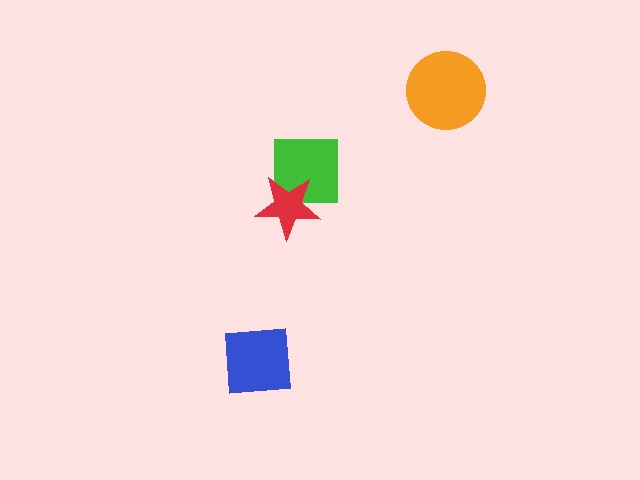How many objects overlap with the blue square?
0 objects overlap with the blue square.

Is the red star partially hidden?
No, no other shape covers it.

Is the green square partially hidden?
Yes, it is partially covered by another shape.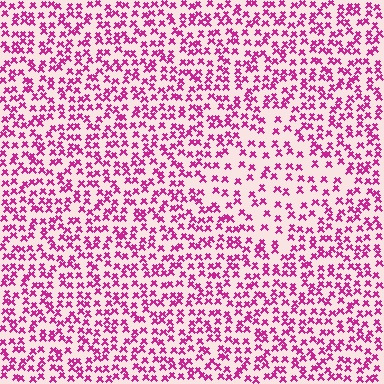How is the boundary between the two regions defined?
The boundary is defined by a change in element density (approximately 1.7x ratio). All elements are the same color, size, and shape.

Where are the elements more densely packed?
The elements are more densely packed outside the diamond boundary.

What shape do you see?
I see a diamond.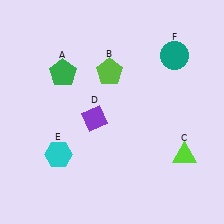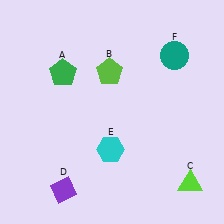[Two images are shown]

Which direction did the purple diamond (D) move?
The purple diamond (D) moved down.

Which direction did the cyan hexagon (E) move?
The cyan hexagon (E) moved right.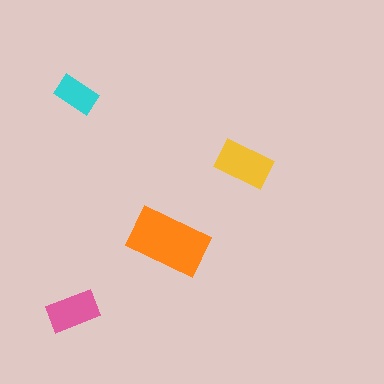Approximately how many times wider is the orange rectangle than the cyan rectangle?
About 2 times wider.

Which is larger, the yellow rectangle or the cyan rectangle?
The yellow one.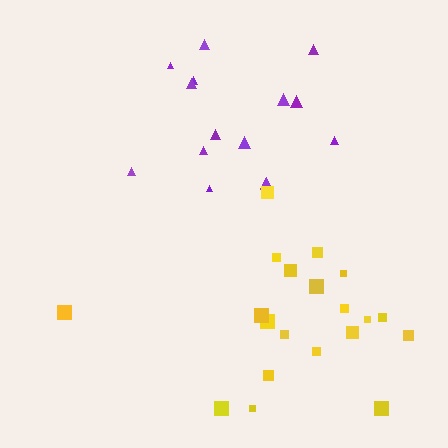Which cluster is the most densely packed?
Purple.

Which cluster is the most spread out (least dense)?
Yellow.